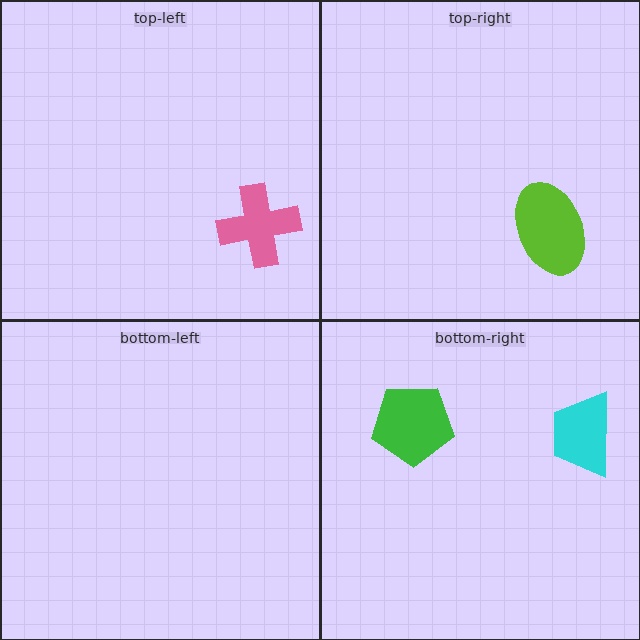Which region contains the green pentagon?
The bottom-right region.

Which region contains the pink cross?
The top-left region.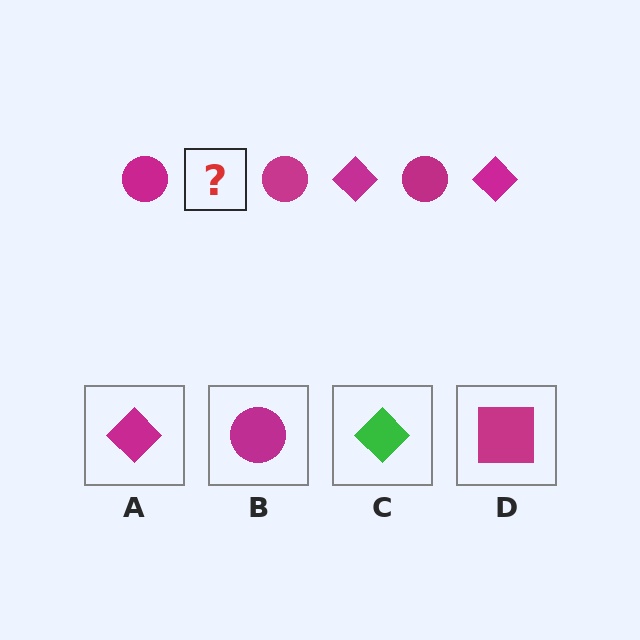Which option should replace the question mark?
Option A.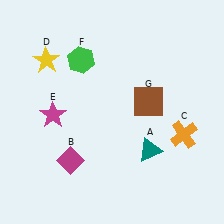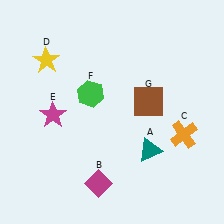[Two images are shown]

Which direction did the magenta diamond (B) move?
The magenta diamond (B) moved right.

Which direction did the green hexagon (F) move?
The green hexagon (F) moved down.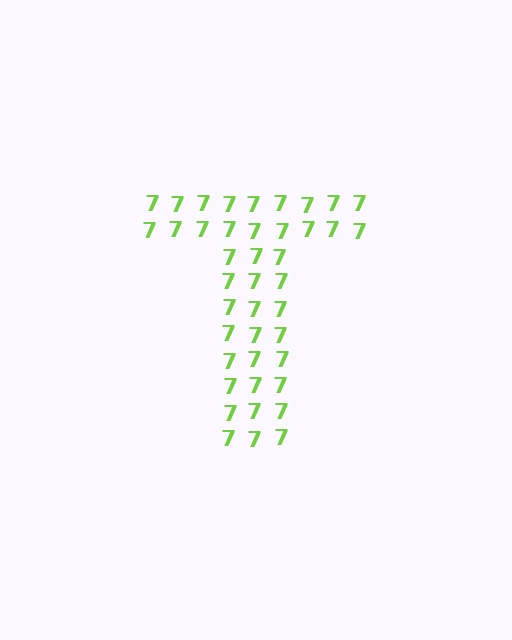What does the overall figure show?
The overall figure shows the letter T.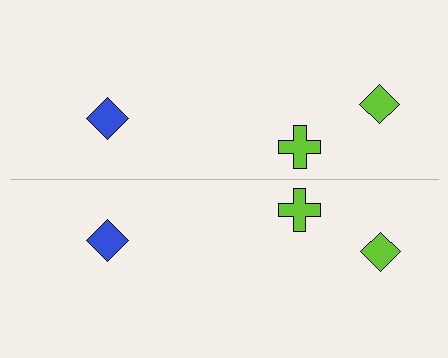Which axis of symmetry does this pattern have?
The pattern has a horizontal axis of symmetry running through the center of the image.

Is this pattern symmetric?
Yes, this pattern has bilateral (reflection) symmetry.